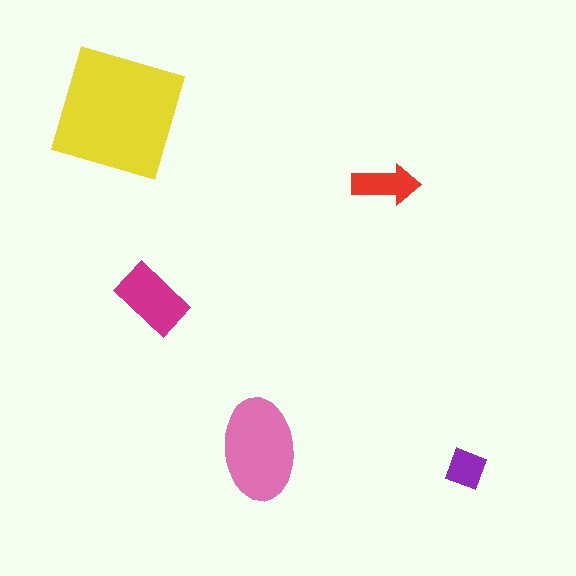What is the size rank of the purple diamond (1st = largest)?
5th.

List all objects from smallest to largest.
The purple diamond, the red arrow, the magenta rectangle, the pink ellipse, the yellow square.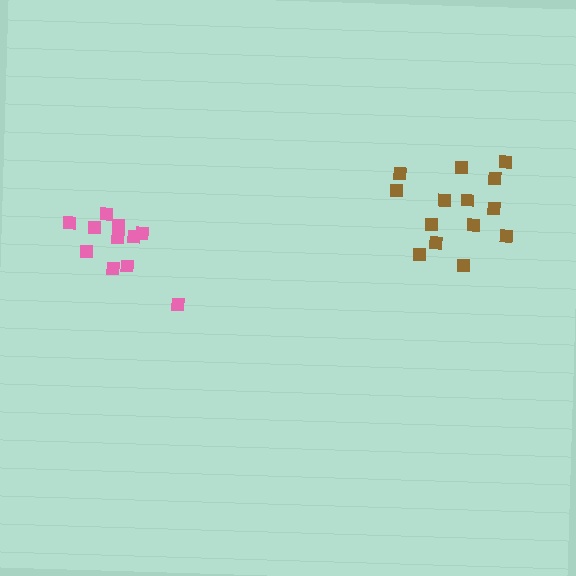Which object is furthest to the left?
The pink cluster is leftmost.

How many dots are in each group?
Group 1: 14 dots, Group 2: 11 dots (25 total).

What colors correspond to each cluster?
The clusters are colored: brown, pink.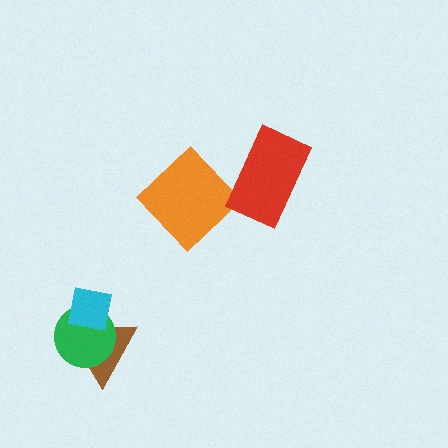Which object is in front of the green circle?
The cyan square is in front of the green circle.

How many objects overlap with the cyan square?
2 objects overlap with the cyan square.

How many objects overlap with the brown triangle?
2 objects overlap with the brown triangle.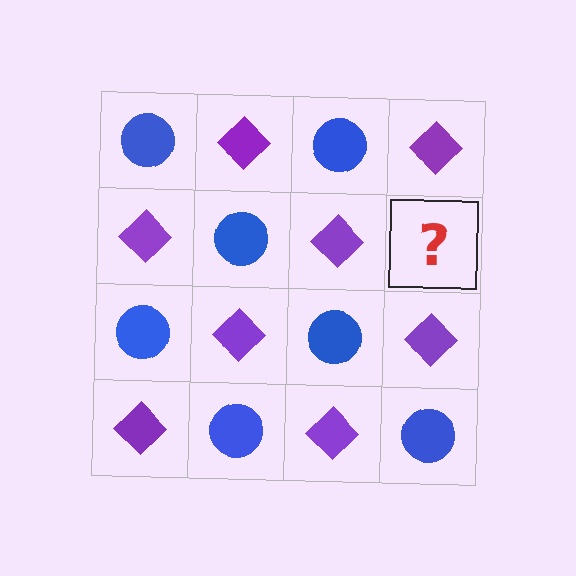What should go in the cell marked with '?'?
The missing cell should contain a blue circle.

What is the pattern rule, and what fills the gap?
The rule is that it alternates blue circle and purple diamond in a checkerboard pattern. The gap should be filled with a blue circle.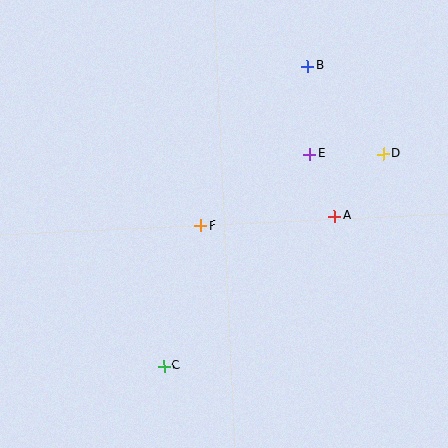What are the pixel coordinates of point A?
Point A is at (334, 216).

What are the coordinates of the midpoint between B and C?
The midpoint between B and C is at (236, 216).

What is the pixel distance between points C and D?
The distance between C and D is 305 pixels.